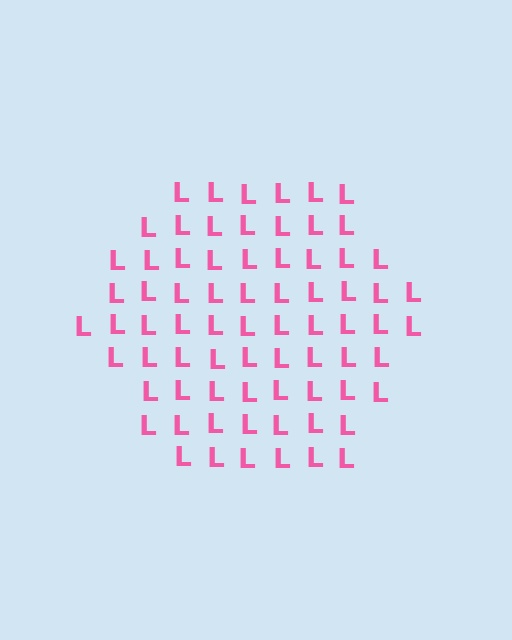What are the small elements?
The small elements are letter L's.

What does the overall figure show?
The overall figure shows a hexagon.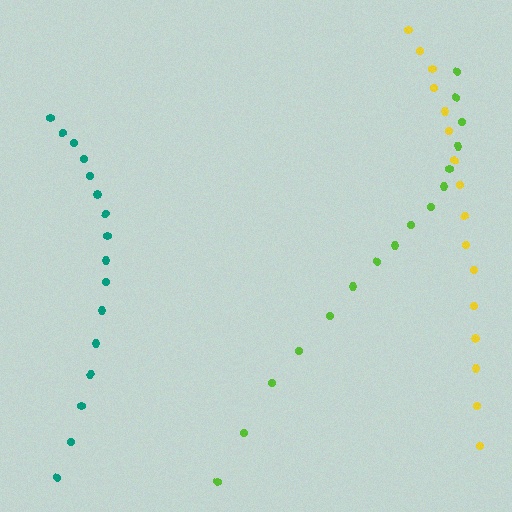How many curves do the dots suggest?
There are 3 distinct paths.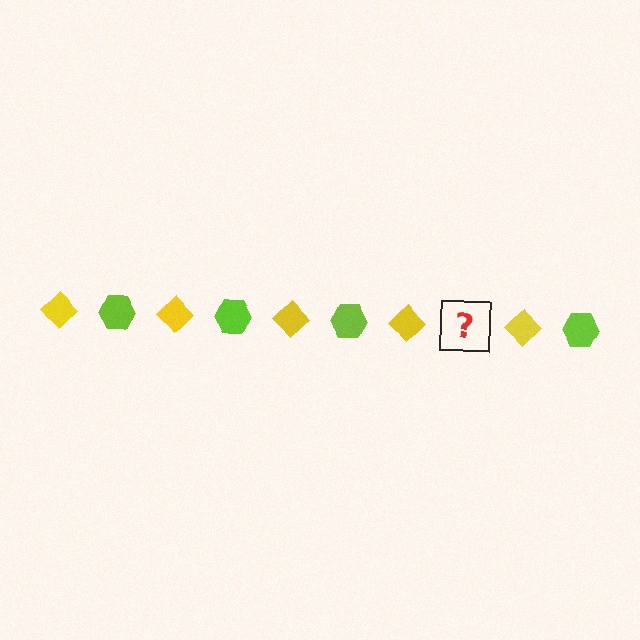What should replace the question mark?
The question mark should be replaced with a lime hexagon.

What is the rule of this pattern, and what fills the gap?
The rule is that the pattern alternates between yellow diamond and lime hexagon. The gap should be filled with a lime hexagon.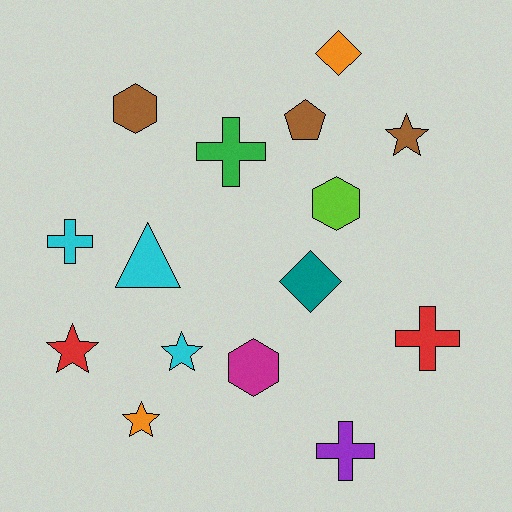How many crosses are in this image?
There are 4 crosses.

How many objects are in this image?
There are 15 objects.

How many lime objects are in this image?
There is 1 lime object.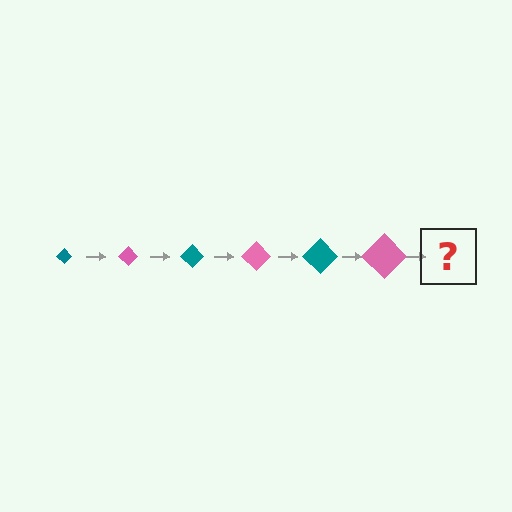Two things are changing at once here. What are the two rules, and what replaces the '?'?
The two rules are that the diamond grows larger each step and the color cycles through teal and pink. The '?' should be a teal diamond, larger than the previous one.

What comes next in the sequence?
The next element should be a teal diamond, larger than the previous one.